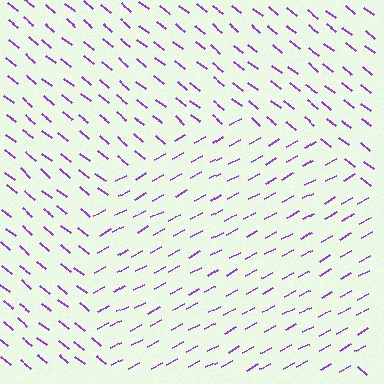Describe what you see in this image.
The image is filled with small purple line segments. A circle region in the image has lines oriented differently from the surrounding lines, creating a visible texture boundary.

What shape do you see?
I see a circle.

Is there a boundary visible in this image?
Yes, there is a texture boundary formed by a change in line orientation.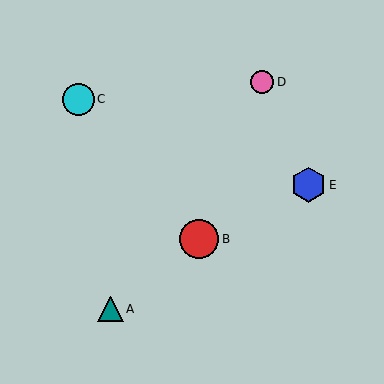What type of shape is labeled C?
Shape C is a cyan circle.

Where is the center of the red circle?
The center of the red circle is at (199, 239).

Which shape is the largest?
The red circle (labeled B) is the largest.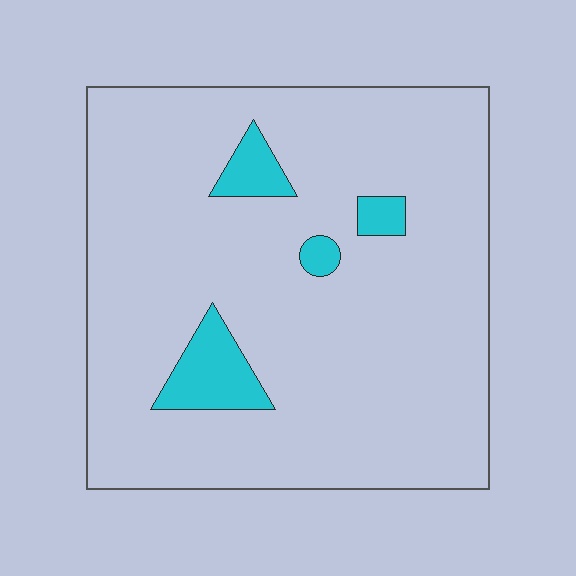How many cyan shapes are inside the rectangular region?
4.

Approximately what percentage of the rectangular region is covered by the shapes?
Approximately 10%.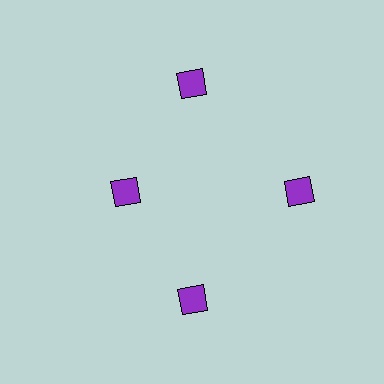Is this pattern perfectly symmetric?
No. The 4 purple squares are arranged in a ring, but one element near the 9 o'clock position is pulled inward toward the center, breaking the 4-fold rotational symmetry.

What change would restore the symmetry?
The symmetry would be restored by moving it outward, back onto the ring so that all 4 squares sit at equal angles and equal distance from the center.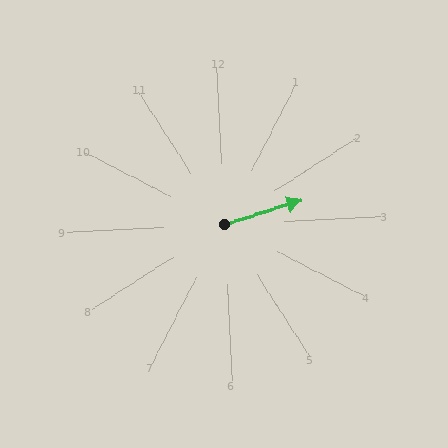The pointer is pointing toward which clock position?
Roughly 3 o'clock.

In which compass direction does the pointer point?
East.